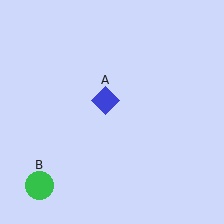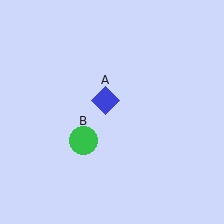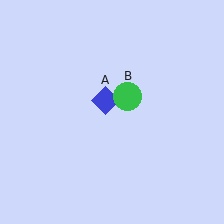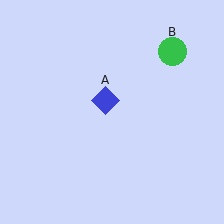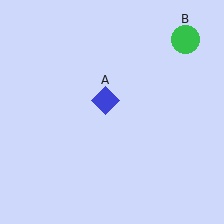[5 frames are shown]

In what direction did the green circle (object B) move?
The green circle (object B) moved up and to the right.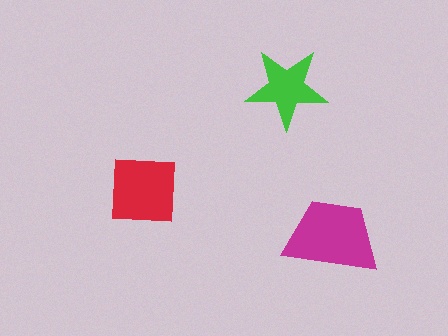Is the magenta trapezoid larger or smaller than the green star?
Larger.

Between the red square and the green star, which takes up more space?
The red square.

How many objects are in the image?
There are 3 objects in the image.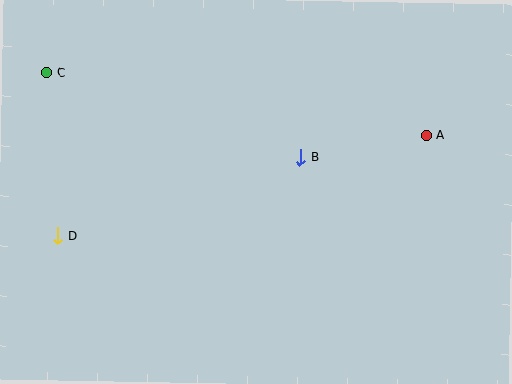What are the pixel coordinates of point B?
Point B is at (301, 157).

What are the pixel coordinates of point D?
Point D is at (58, 236).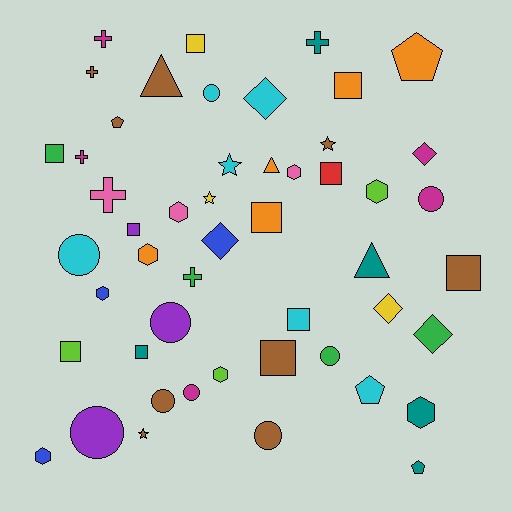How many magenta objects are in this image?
There are 5 magenta objects.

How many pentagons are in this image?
There are 4 pentagons.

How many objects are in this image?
There are 50 objects.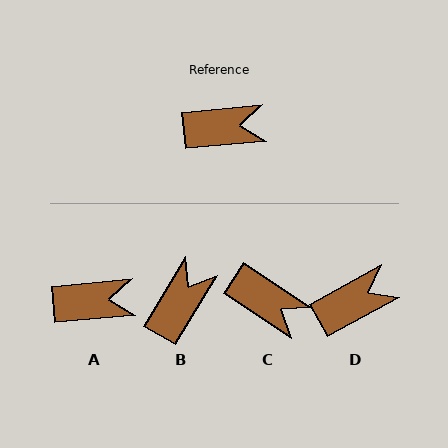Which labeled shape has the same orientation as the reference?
A.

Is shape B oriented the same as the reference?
No, it is off by about 54 degrees.